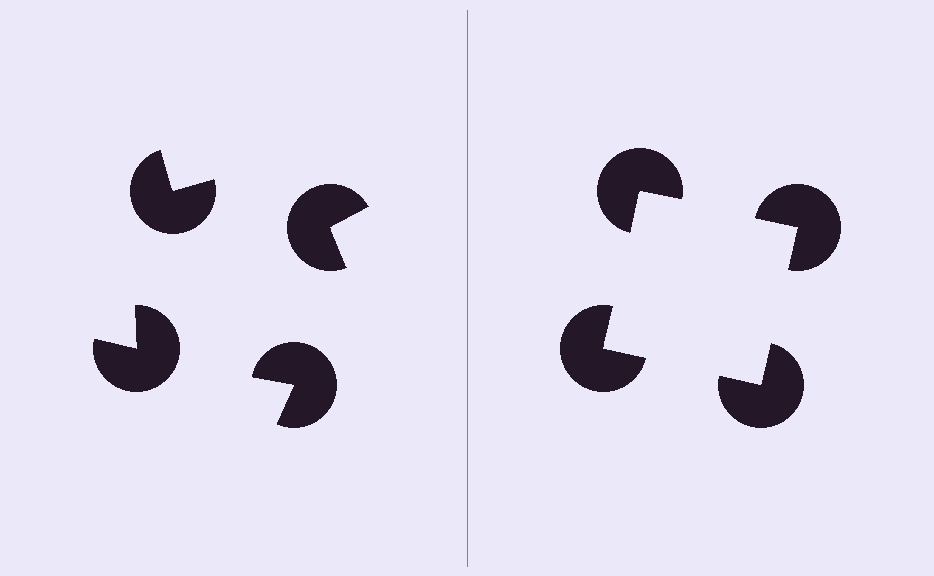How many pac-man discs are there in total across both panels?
8 — 4 on each side.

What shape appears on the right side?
An illusory square.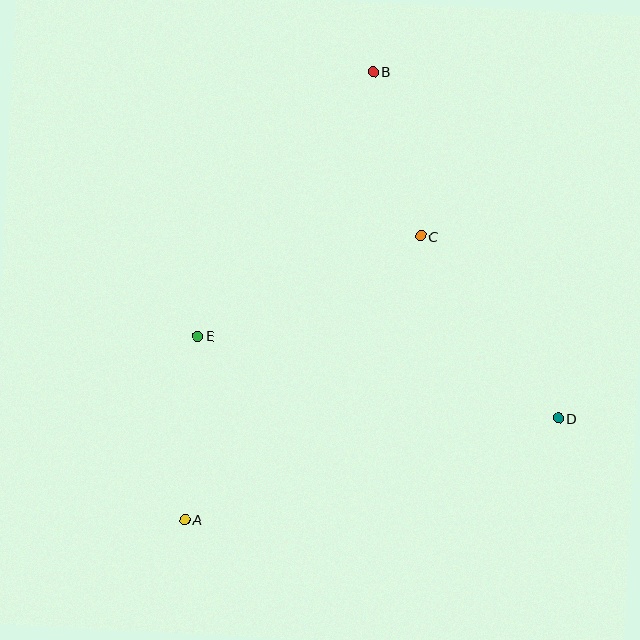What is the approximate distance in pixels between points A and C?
The distance between A and C is approximately 369 pixels.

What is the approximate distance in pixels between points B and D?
The distance between B and D is approximately 393 pixels.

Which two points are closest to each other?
Points B and C are closest to each other.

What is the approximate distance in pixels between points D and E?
The distance between D and E is approximately 370 pixels.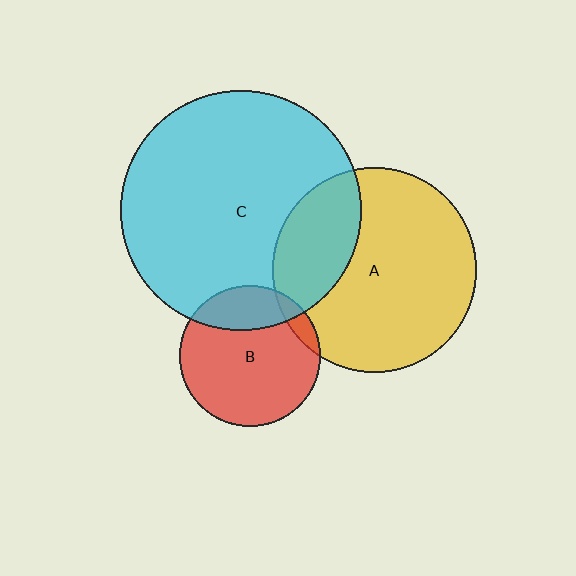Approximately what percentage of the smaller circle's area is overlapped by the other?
Approximately 25%.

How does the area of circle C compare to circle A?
Approximately 1.4 times.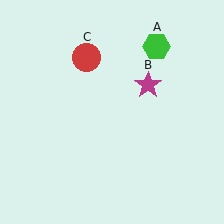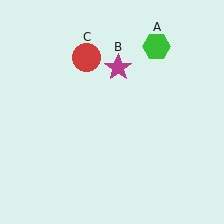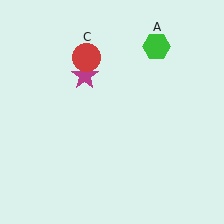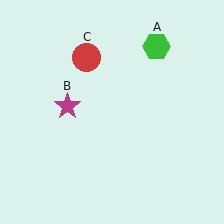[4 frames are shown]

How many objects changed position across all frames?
1 object changed position: magenta star (object B).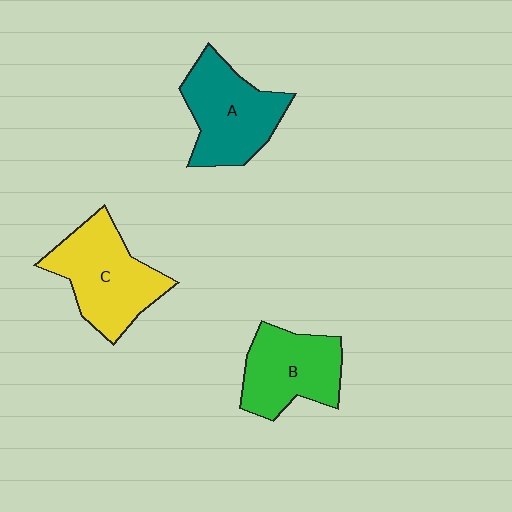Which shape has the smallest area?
Shape B (green).